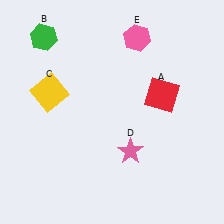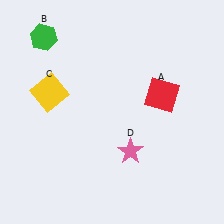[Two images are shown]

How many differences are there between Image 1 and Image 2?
There is 1 difference between the two images.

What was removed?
The pink hexagon (E) was removed in Image 2.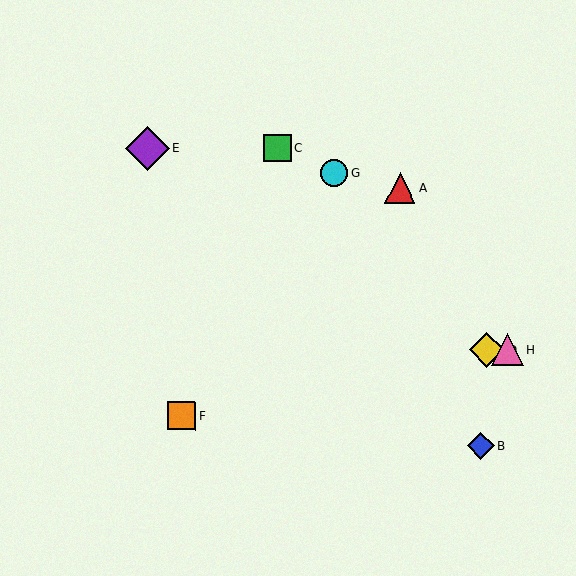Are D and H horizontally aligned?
Yes, both are at y≈350.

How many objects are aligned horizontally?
2 objects (D, H) are aligned horizontally.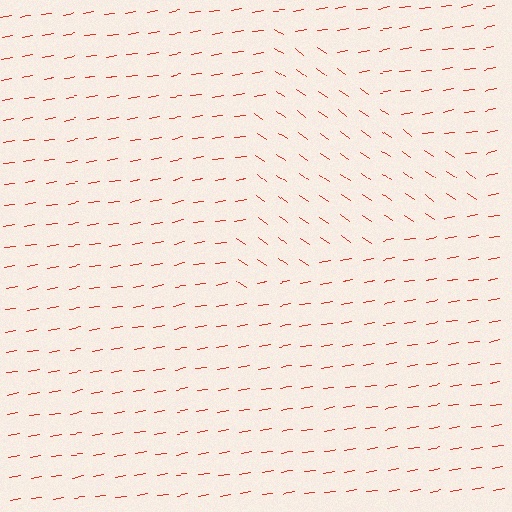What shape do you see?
I see a triangle.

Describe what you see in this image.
The image is filled with small red line segments. A triangle region in the image has lines oriented differently from the surrounding lines, creating a visible texture boundary.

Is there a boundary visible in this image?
Yes, there is a texture boundary formed by a change in line orientation.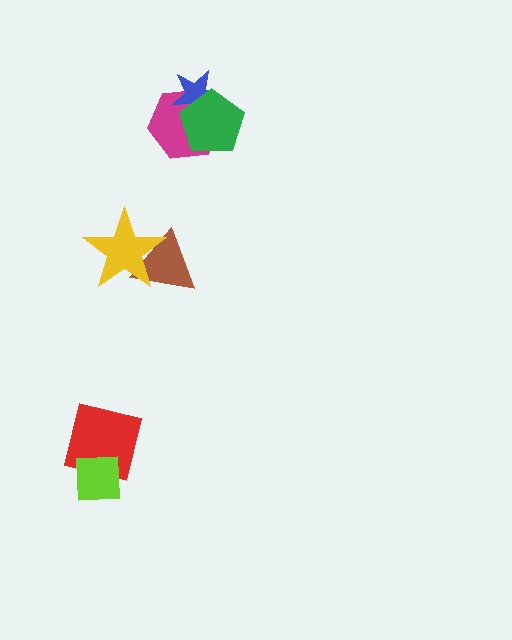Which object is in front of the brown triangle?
The yellow star is in front of the brown triangle.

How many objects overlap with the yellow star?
1 object overlaps with the yellow star.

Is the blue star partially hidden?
Yes, it is partially covered by another shape.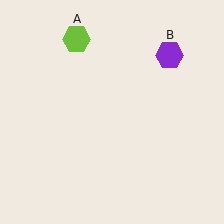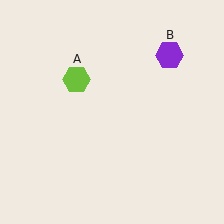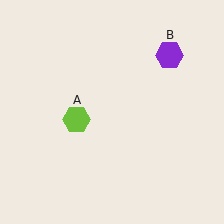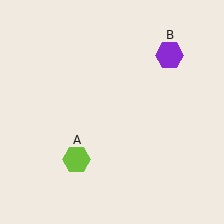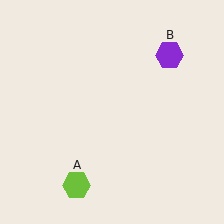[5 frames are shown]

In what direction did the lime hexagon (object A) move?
The lime hexagon (object A) moved down.